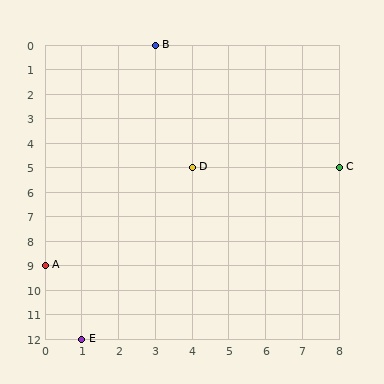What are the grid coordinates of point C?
Point C is at grid coordinates (8, 5).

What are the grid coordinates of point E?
Point E is at grid coordinates (1, 12).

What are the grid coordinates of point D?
Point D is at grid coordinates (4, 5).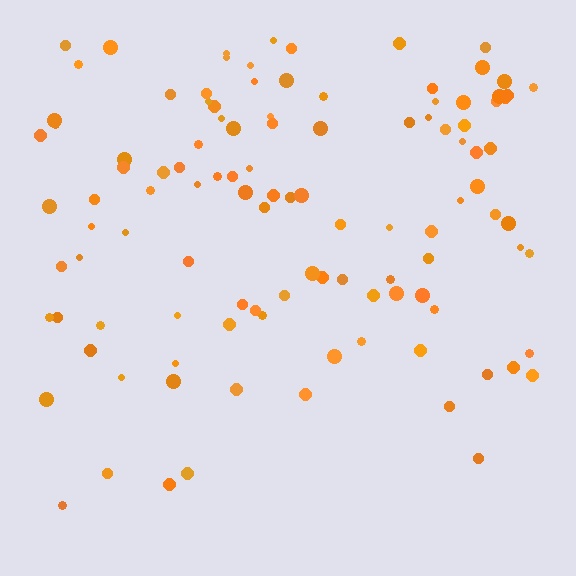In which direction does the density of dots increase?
From bottom to top, with the top side densest.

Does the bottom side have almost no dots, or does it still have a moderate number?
Still a moderate number, just noticeably fewer than the top.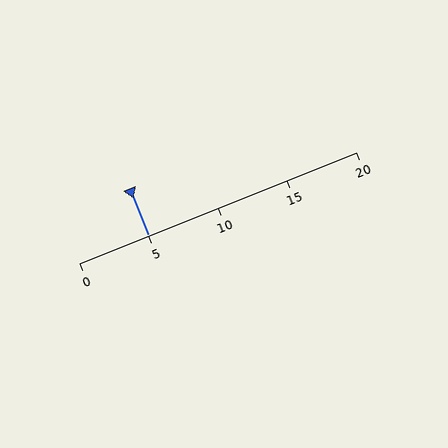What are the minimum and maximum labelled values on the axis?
The axis runs from 0 to 20.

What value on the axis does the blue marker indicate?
The marker indicates approximately 5.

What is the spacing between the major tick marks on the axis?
The major ticks are spaced 5 apart.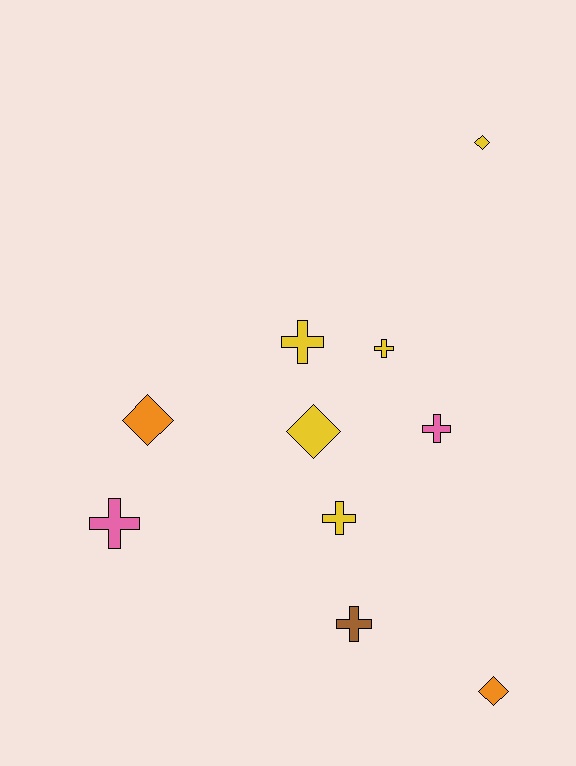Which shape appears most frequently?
Cross, with 6 objects.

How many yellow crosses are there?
There are 3 yellow crosses.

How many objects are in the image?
There are 10 objects.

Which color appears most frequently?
Yellow, with 5 objects.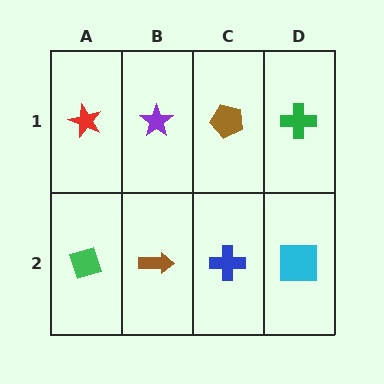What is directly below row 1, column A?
A green diamond.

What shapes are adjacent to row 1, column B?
A brown arrow (row 2, column B), a red star (row 1, column A), a brown pentagon (row 1, column C).